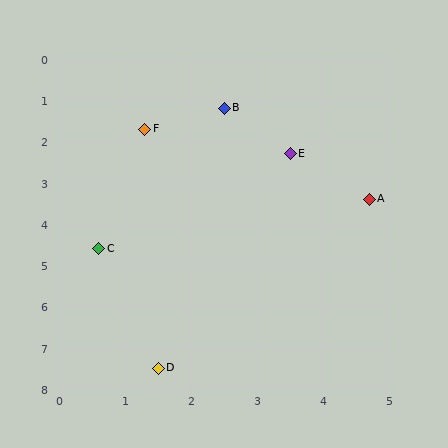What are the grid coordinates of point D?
Point D is at approximately (1.5, 7.5).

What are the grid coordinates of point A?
Point A is at approximately (4.7, 3.4).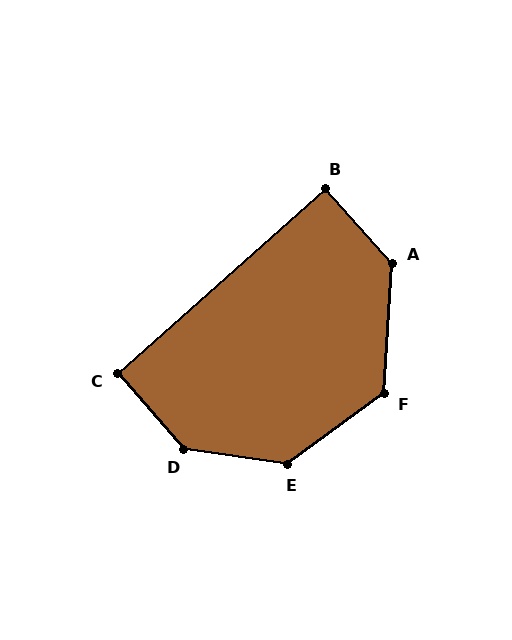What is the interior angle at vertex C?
Approximately 91 degrees (approximately right).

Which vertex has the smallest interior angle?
B, at approximately 91 degrees.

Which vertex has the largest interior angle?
D, at approximately 139 degrees.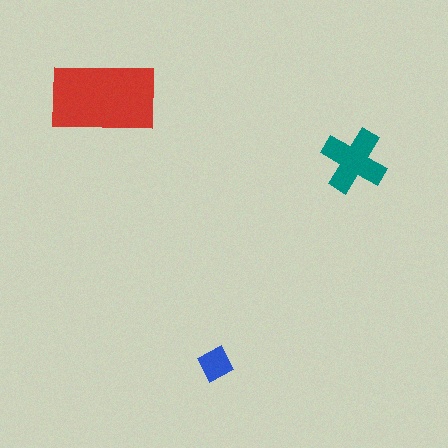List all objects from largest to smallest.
The red rectangle, the teal cross, the blue diamond.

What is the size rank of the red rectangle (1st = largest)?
1st.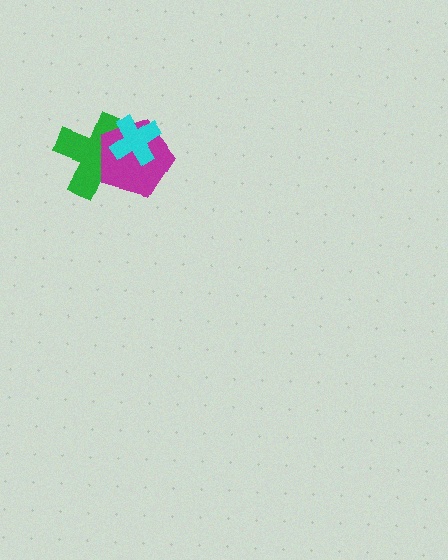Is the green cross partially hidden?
Yes, it is partially covered by another shape.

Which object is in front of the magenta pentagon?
The cyan cross is in front of the magenta pentagon.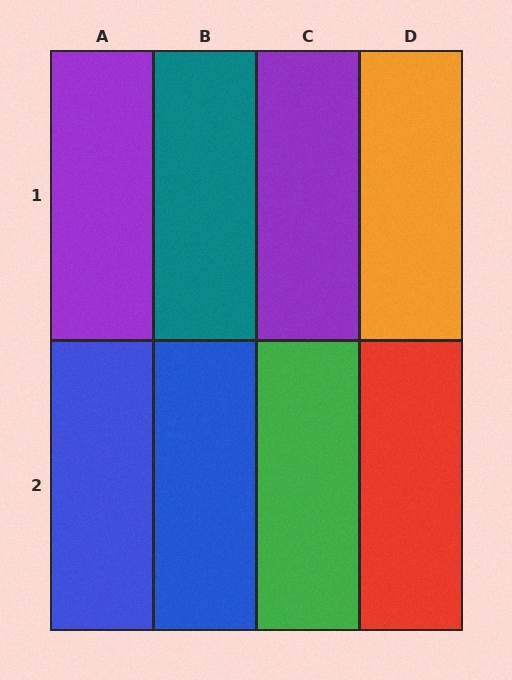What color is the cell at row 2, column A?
Blue.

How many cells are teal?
1 cell is teal.